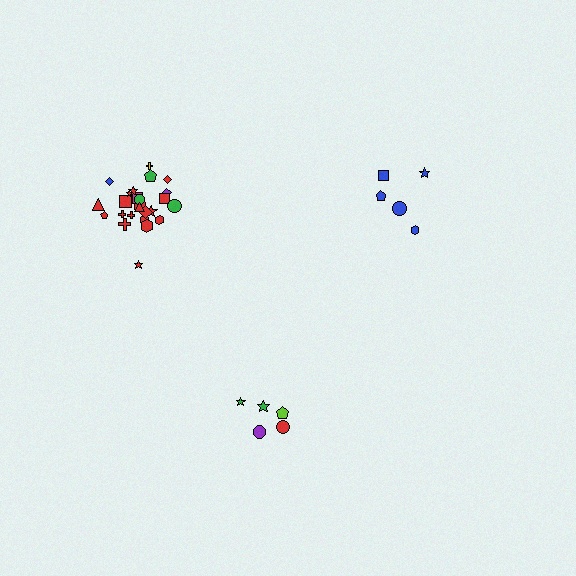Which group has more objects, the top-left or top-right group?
The top-left group.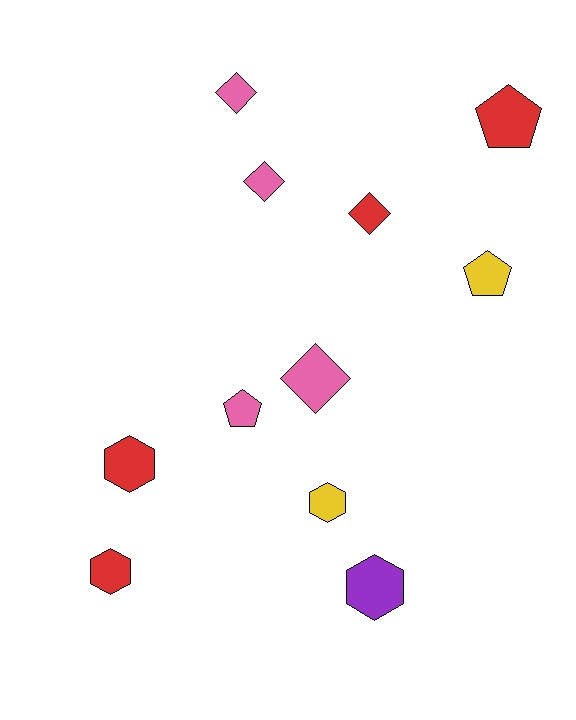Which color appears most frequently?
Red, with 4 objects.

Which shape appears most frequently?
Hexagon, with 4 objects.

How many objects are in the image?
There are 11 objects.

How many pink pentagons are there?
There is 1 pink pentagon.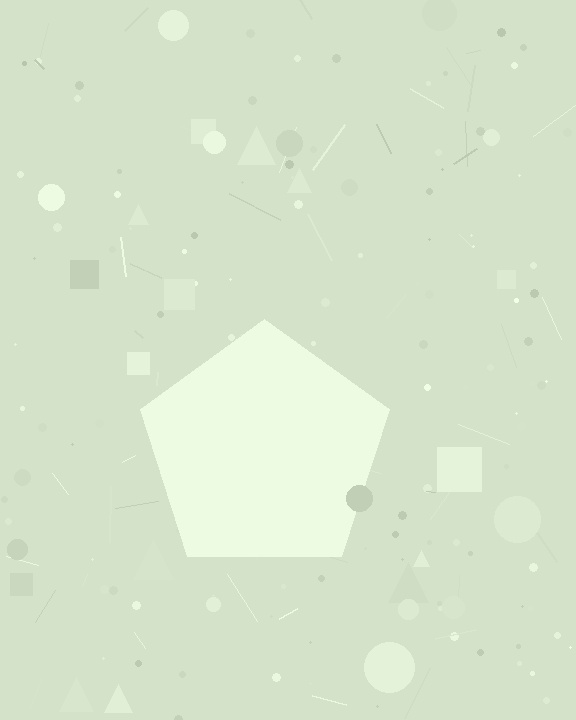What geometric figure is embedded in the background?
A pentagon is embedded in the background.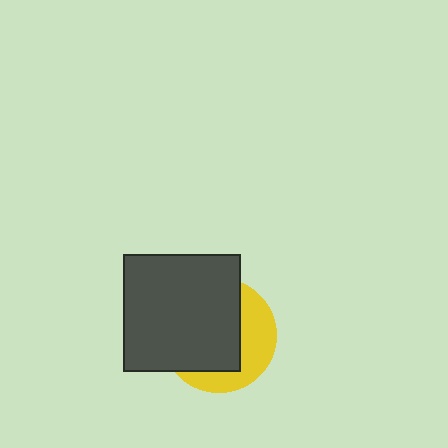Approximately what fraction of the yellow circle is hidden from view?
Roughly 63% of the yellow circle is hidden behind the dark gray square.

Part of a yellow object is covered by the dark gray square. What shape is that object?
It is a circle.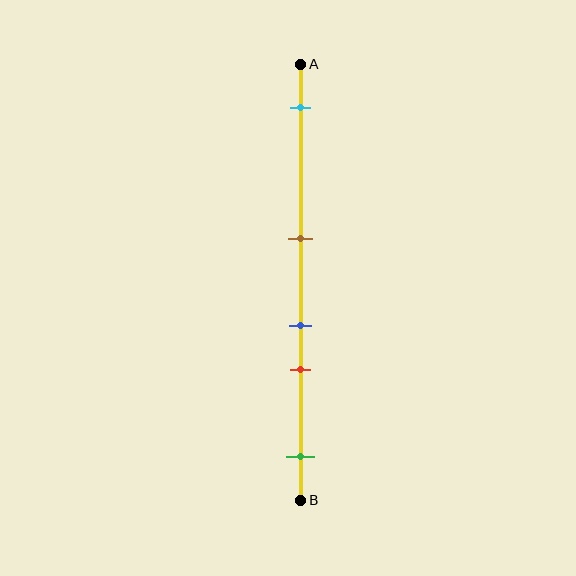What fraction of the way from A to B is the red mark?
The red mark is approximately 70% (0.7) of the way from A to B.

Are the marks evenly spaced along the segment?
No, the marks are not evenly spaced.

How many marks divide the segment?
There are 5 marks dividing the segment.